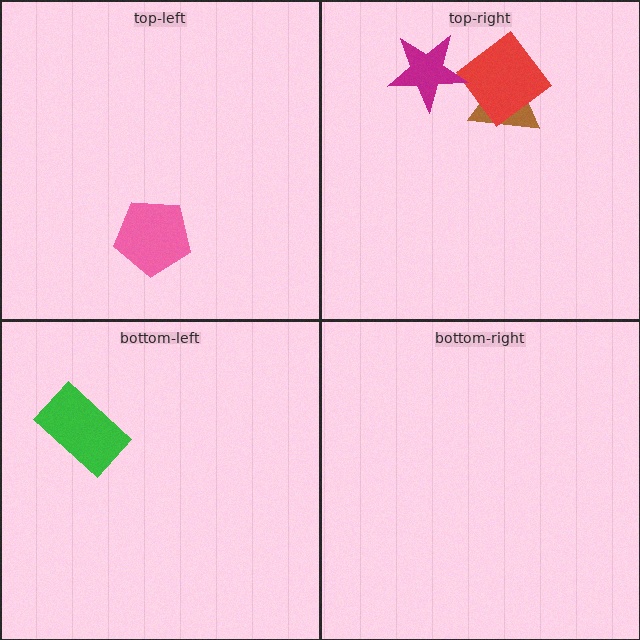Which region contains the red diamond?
The top-right region.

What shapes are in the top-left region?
The pink pentagon.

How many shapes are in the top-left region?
1.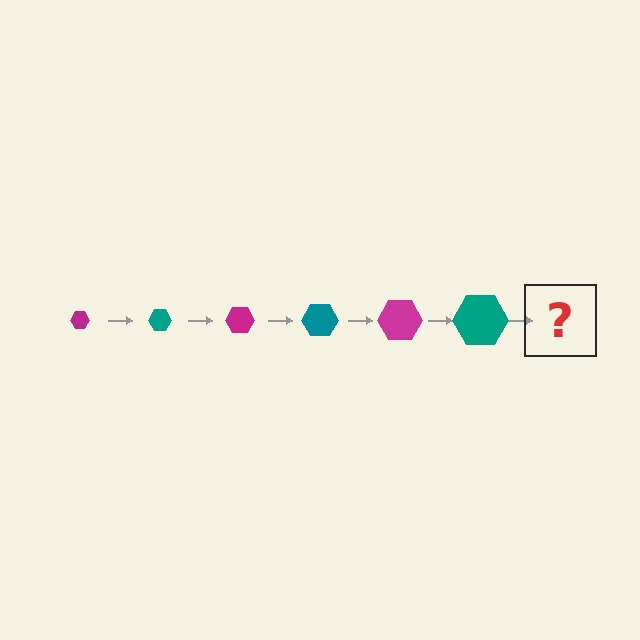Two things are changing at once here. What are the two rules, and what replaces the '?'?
The two rules are that the hexagon grows larger each step and the color cycles through magenta and teal. The '?' should be a magenta hexagon, larger than the previous one.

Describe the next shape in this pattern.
It should be a magenta hexagon, larger than the previous one.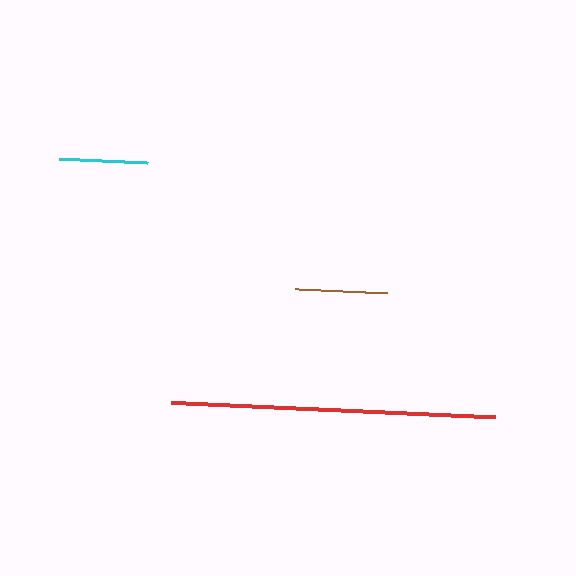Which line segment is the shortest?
The cyan line is the shortest at approximately 89 pixels.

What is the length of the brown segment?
The brown segment is approximately 91 pixels long.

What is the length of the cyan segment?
The cyan segment is approximately 89 pixels long.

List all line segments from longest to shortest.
From longest to shortest: red, brown, cyan.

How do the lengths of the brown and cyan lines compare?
The brown and cyan lines are approximately the same length.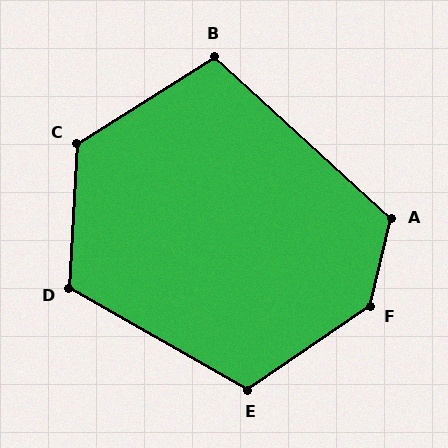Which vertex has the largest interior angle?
F, at approximately 138 degrees.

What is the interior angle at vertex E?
Approximately 116 degrees (obtuse).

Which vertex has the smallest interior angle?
B, at approximately 105 degrees.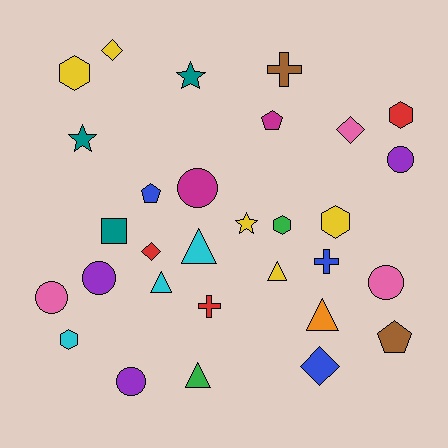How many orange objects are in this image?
There is 1 orange object.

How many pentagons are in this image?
There are 3 pentagons.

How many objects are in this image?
There are 30 objects.